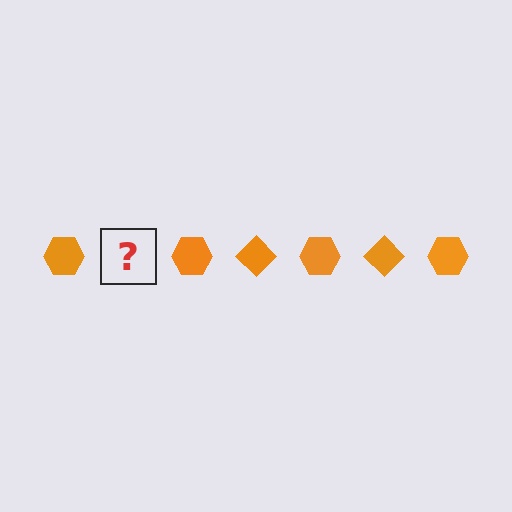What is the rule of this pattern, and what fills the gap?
The rule is that the pattern cycles through hexagon, diamond shapes in orange. The gap should be filled with an orange diamond.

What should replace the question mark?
The question mark should be replaced with an orange diamond.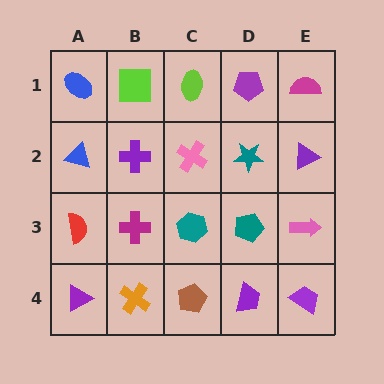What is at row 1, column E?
A magenta semicircle.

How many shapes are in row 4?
5 shapes.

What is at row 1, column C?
A lime ellipse.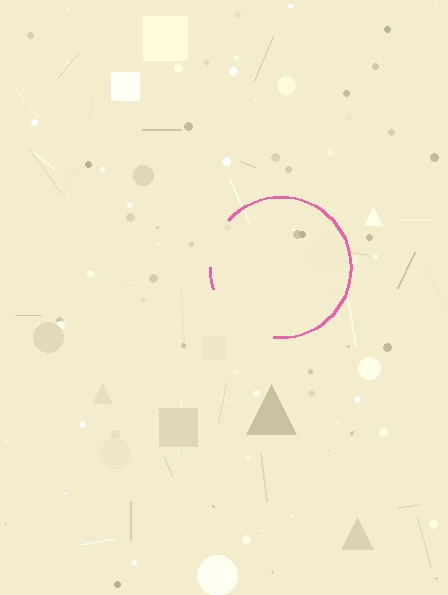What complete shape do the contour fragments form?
The contour fragments form a circle.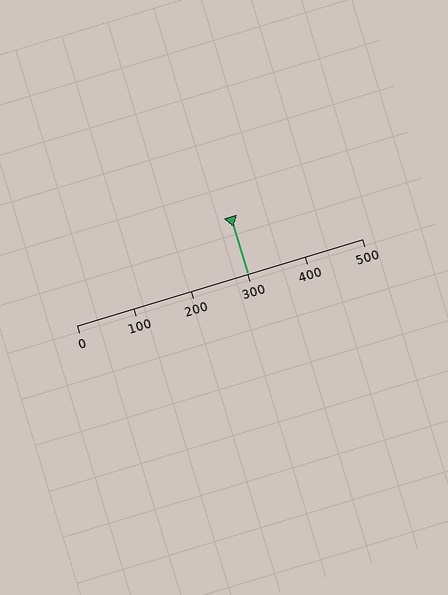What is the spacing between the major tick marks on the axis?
The major ticks are spaced 100 apart.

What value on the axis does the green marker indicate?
The marker indicates approximately 300.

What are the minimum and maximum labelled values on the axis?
The axis runs from 0 to 500.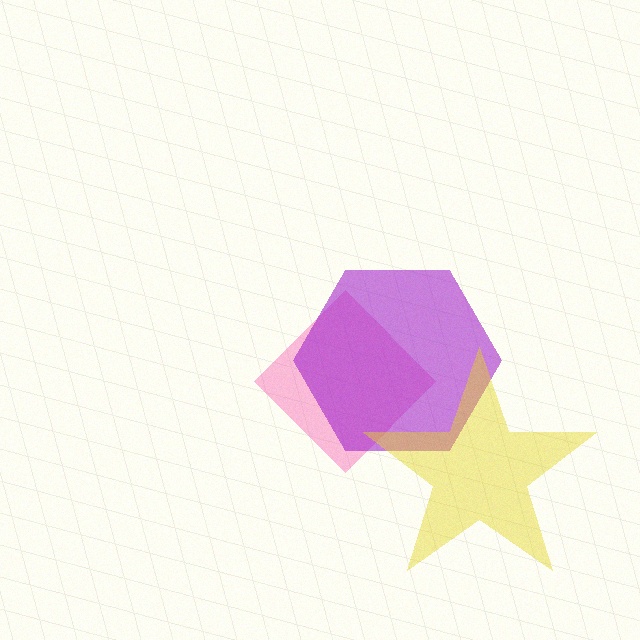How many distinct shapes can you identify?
There are 3 distinct shapes: a pink diamond, a purple hexagon, a yellow star.